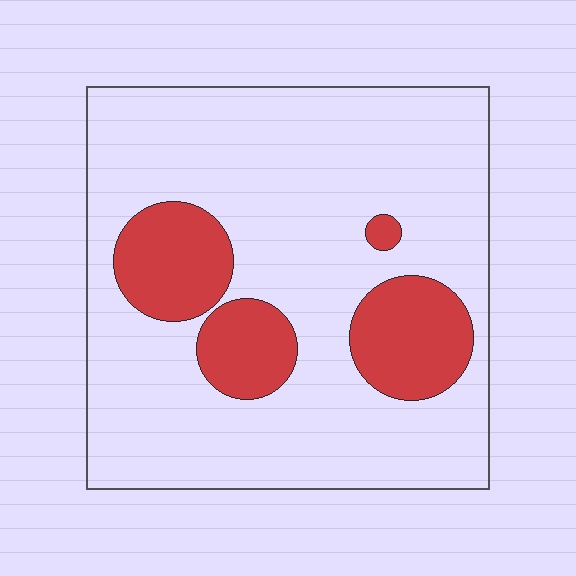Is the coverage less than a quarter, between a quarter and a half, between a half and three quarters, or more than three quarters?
Less than a quarter.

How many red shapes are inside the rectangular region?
4.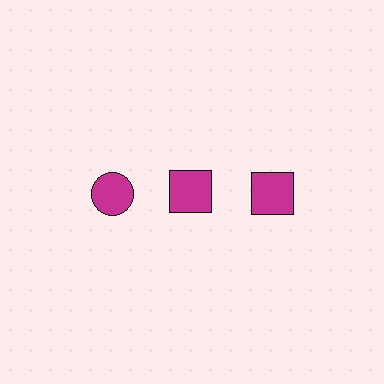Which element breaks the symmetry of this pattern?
The magenta circle in the top row, leftmost column breaks the symmetry. All other shapes are magenta squares.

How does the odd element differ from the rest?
It has a different shape: circle instead of square.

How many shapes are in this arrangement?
There are 3 shapes arranged in a grid pattern.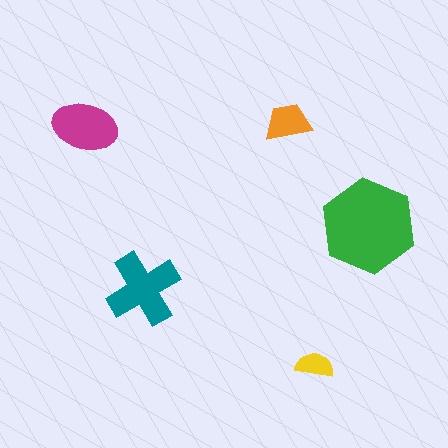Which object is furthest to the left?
The magenta ellipse is leftmost.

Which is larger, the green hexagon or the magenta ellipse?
The green hexagon.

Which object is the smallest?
The yellow semicircle.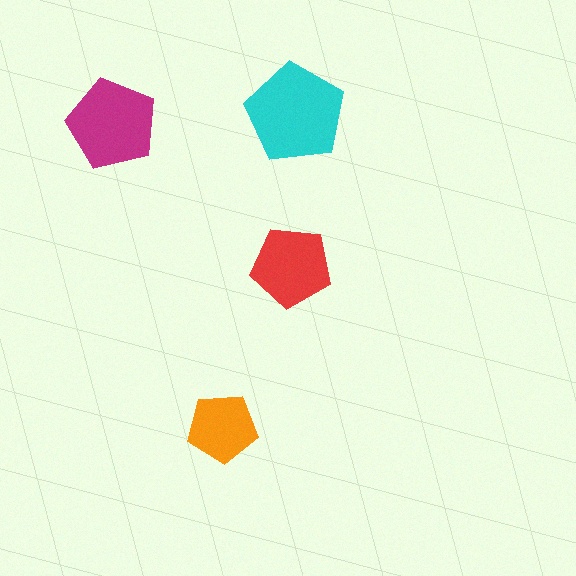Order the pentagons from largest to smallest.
the cyan one, the magenta one, the red one, the orange one.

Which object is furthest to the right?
The cyan pentagon is rightmost.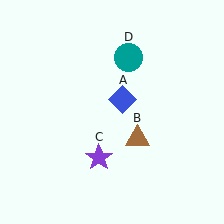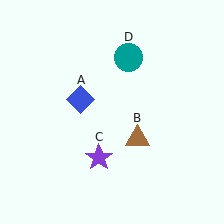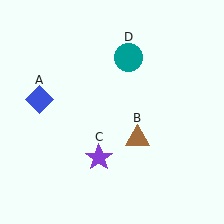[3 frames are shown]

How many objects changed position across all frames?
1 object changed position: blue diamond (object A).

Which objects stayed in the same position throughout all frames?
Brown triangle (object B) and purple star (object C) and teal circle (object D) remained stationary.